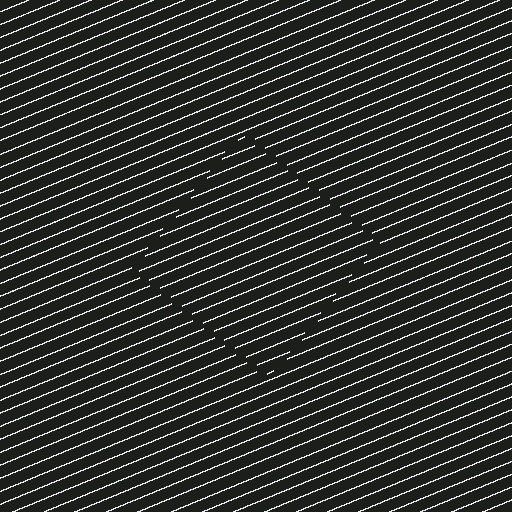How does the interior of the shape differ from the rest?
The interior of the shape contains the same grating, shifted by half a period — the contour is defined by the phase discontinuity where line-ends from the inner and outer gratings abut.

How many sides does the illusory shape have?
4 sides — the line-ends trace a square.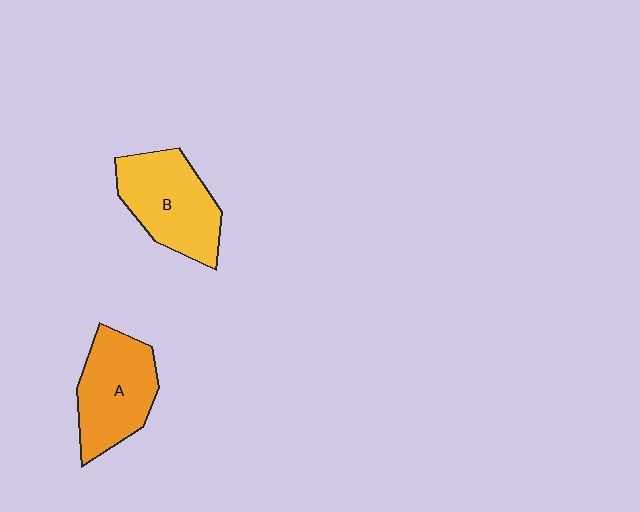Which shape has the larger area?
Shape B (yellow).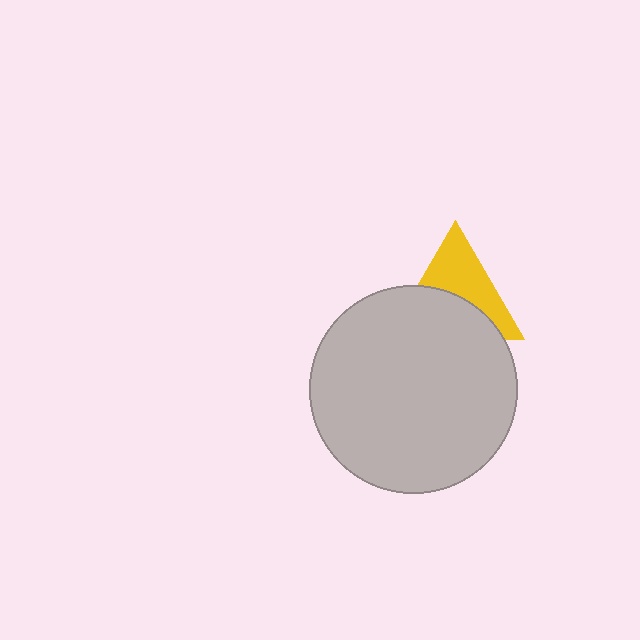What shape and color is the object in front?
The object in front is a light gray circle.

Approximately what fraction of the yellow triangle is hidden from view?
Roughly 50% of the yellow triangle is hidden behind the light gray circle.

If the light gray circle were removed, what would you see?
You would see the complete yellow triangle.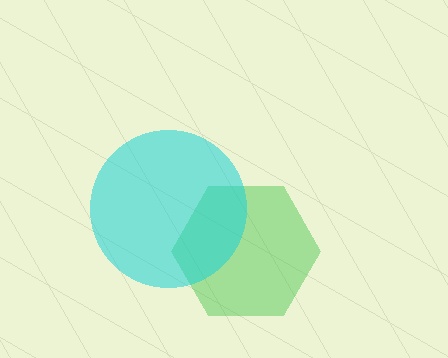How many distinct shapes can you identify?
There are 2 distinct shapes: a green hexagon, a cyan circle.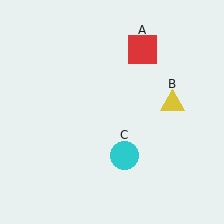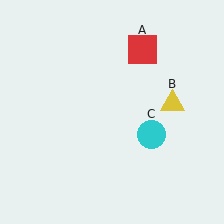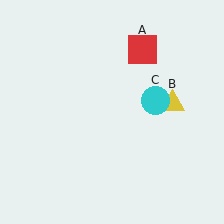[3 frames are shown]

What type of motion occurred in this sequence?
The cyan circle (object C) rotated counterclockwise around the center of the scene.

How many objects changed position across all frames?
1 object changed position: cyan circle (object C).